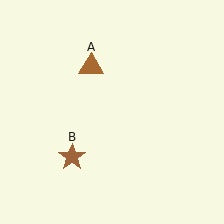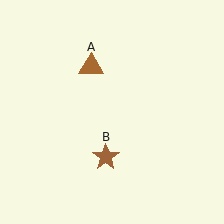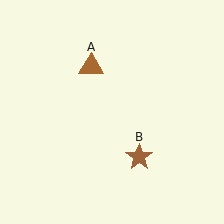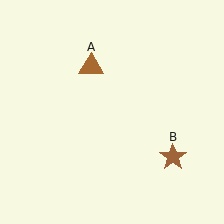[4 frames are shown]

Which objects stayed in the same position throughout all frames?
Brown triangle (object A) remained stationary.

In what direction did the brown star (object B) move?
The brown star (object B) moved right.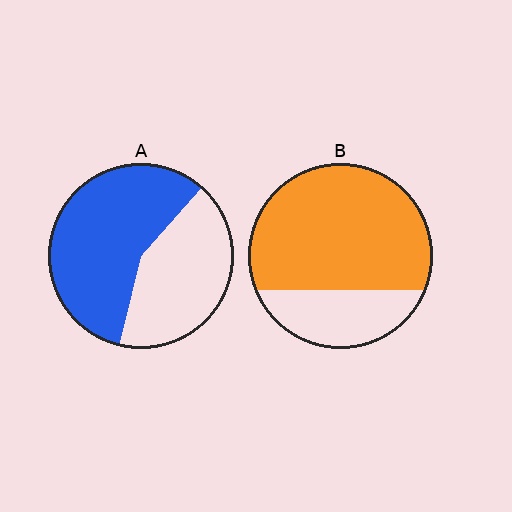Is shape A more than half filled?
Yes.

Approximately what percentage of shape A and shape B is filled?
A is approximately 60% and B is approximately 75%.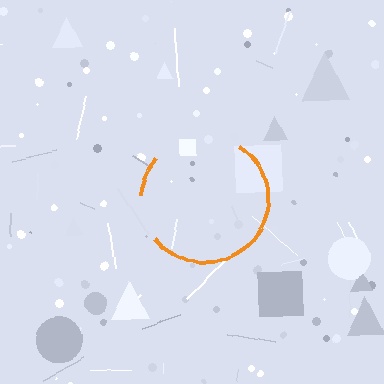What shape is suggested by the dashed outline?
The dashed outline suggests a circle.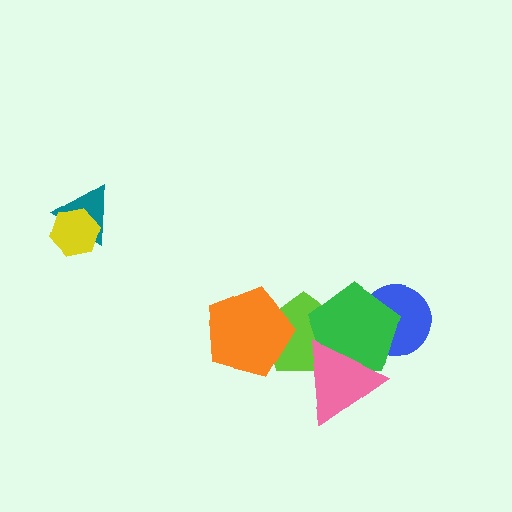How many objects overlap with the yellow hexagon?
1 object overlaps with the yellow hexagon.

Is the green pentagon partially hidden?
Yes, it is partially covered by another shape.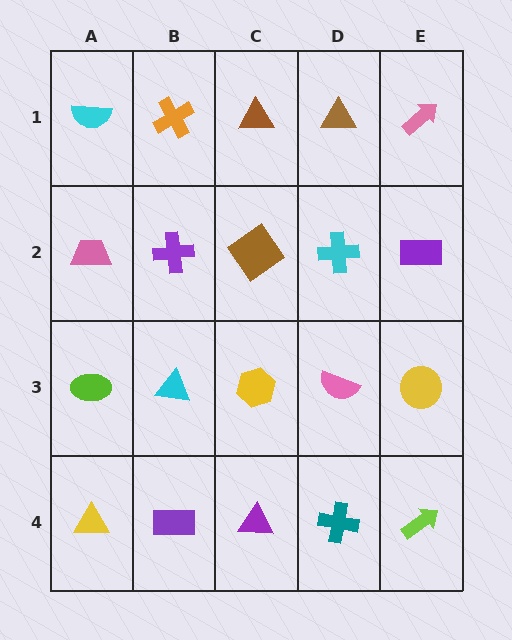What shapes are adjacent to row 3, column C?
A brown diamond (row 2, column C), a purple triangle (row 4, column C), a cyan triangle (row 3, column B), a pink semicircle (row 3, column D).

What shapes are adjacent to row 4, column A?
A lime ellipse (row 3, column A), a purple rectangle (row 4, column B).